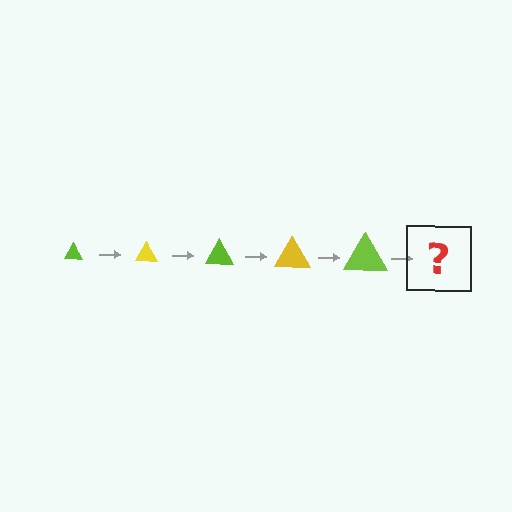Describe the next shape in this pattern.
It should be a yellow triangle, larger than the previous one.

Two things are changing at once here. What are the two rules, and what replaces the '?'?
The two rules are that the triangle grows larger each step and the color cycles through lime and yellow. The '?' should be a yellow triangle, larger than the previous one.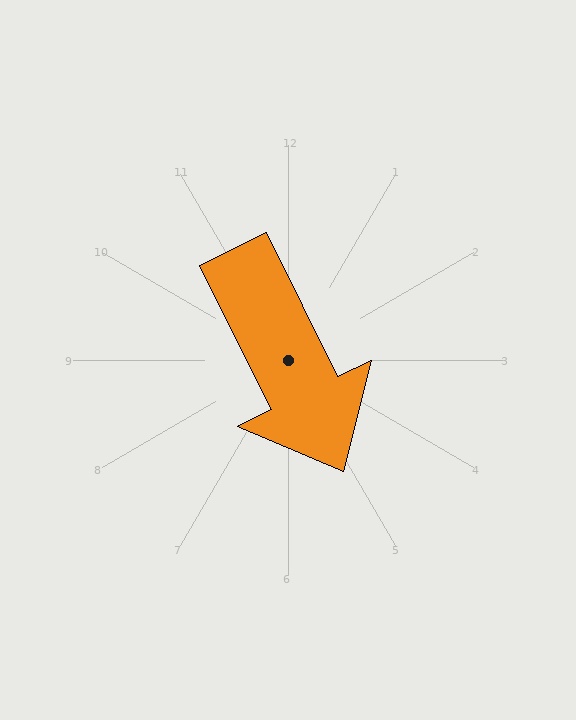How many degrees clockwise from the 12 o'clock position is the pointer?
Approximately 154 degrees.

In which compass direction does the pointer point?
Southeast.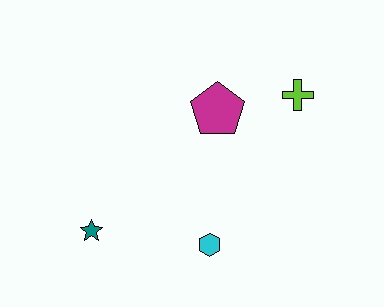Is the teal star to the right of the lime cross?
No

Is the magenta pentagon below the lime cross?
Yes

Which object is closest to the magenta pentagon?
The lime cross is closest to the magenta pentagon.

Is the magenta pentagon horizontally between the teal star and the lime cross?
Yes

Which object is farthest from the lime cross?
The teal star is farthest from the lime cross.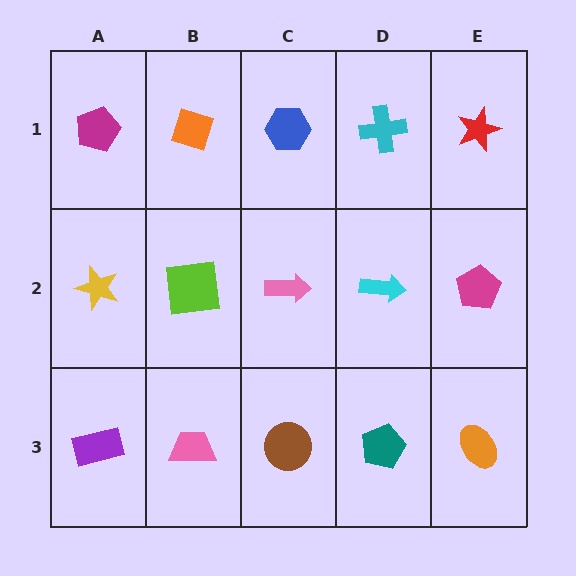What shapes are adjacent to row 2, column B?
An orange diamond (row 1, column B), a pink trapezoid (row 3, column B), a yellow star (row 2, column A), a pink arrow (row 2, column C).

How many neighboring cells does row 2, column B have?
4.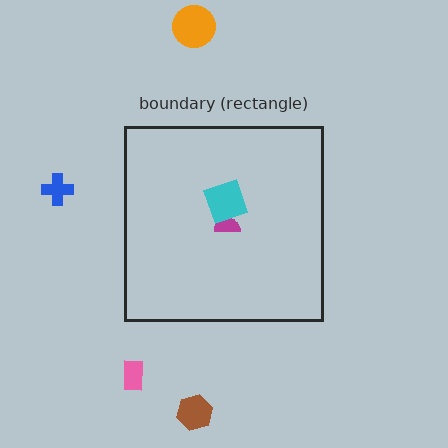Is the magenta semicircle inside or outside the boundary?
Inside.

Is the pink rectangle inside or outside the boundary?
Outside.